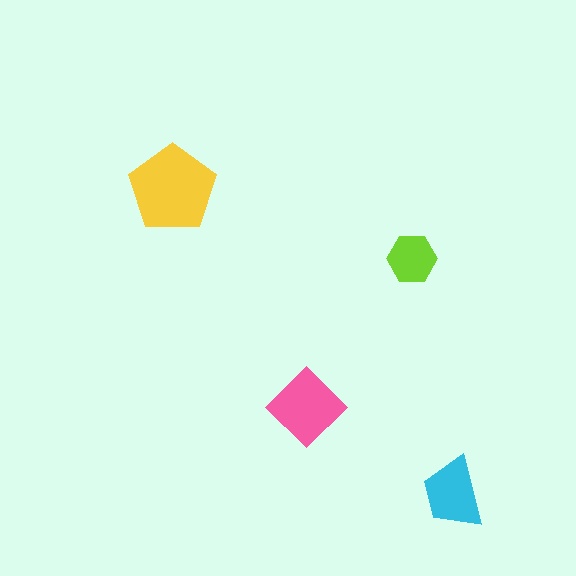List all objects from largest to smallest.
The yellow pentagon, the pink diamond, the cyan trapezoid, the lime hexagon.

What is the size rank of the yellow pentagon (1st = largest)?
1st.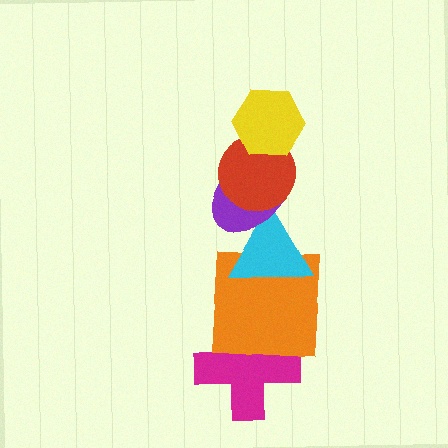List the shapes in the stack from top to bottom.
From top to bottom: the yellow hexagon, the red circle, the purple ellipse, the cyan triangle, the orange square, the magenta cross.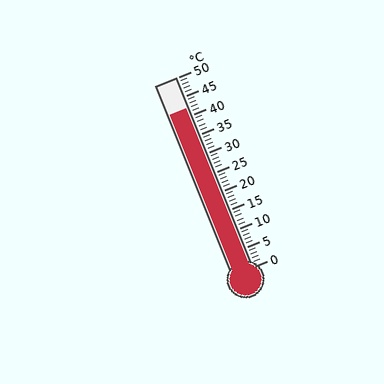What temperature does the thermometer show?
The thermometer shows approximately 42°C.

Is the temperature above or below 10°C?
The temperature is above 10°C.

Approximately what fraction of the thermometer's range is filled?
The thermometer is filled to approximately 85% of its range.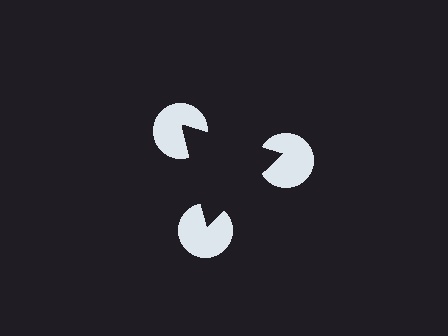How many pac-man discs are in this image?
There are 3 — one at each vertex of the illusory triangle.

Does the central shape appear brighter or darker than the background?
It typically appears slightly darker than the background, even though no actual brightness change is drawn.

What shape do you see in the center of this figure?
An illusory triangle — its edges are inferred from the aligned wedge cuts in the pac-man discs, not physically drawn.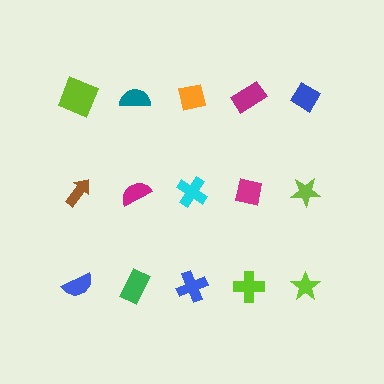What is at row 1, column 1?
A lime square.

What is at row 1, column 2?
A teal semicircle.